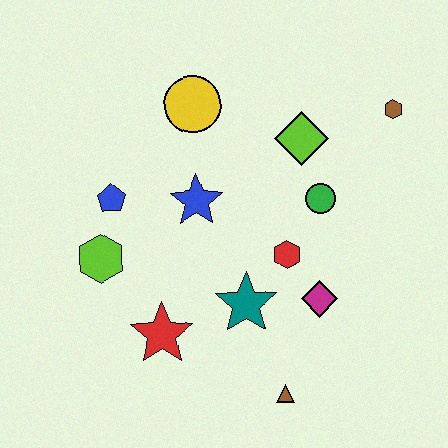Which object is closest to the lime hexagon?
The blue pentagon is closest to the lime hexagon.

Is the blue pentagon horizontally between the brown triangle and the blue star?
No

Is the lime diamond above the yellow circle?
No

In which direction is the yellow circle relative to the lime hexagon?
The yellow circle is above the lime hexagon.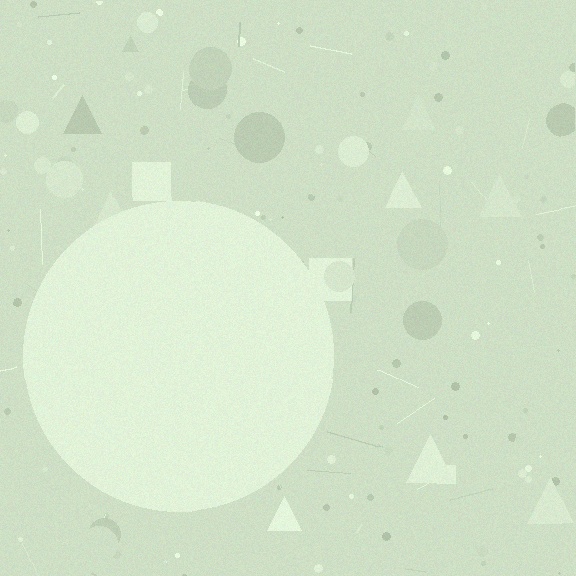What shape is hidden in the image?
A circle is hidden in the image.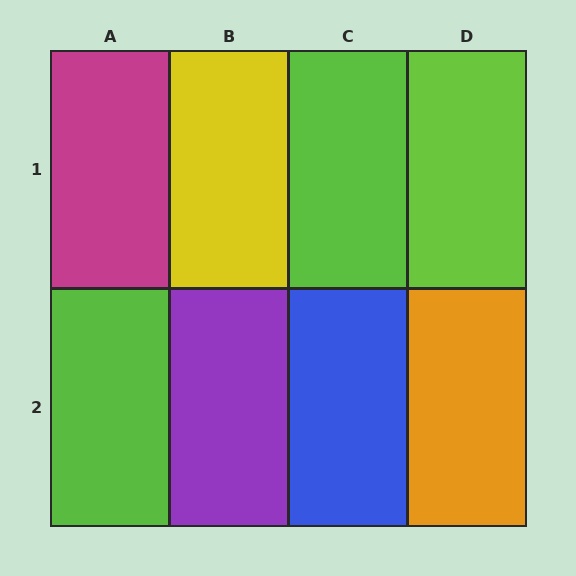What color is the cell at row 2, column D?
Orange.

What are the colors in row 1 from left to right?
Magenta, yellow, lime, lime.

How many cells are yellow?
1 cell is yellow.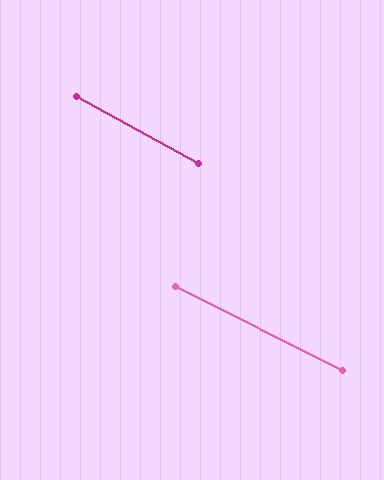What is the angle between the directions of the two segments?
Approximately 2 degrees.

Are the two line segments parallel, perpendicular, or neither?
Parallel — their directions differ by only 2.0°.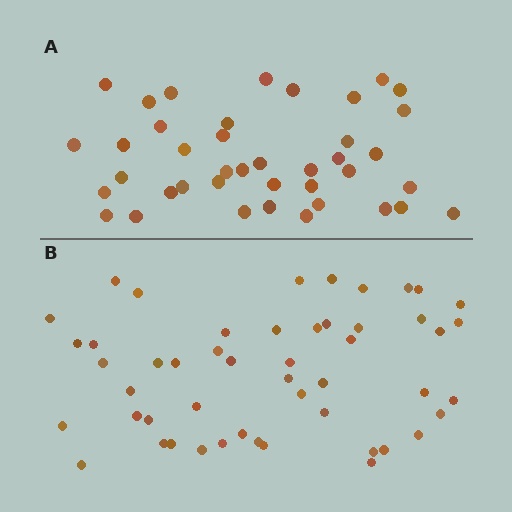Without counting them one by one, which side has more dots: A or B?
Region B (the bottom region) has more dots.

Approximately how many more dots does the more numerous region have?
Region B has roughly 10 or so more dots than region A.